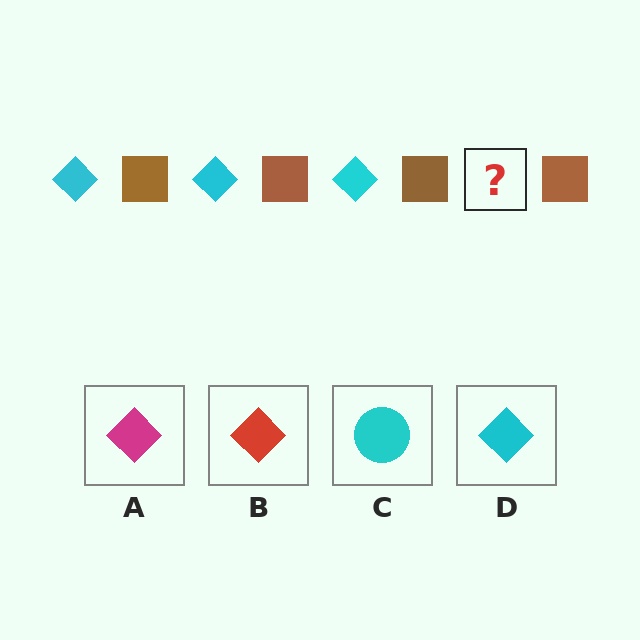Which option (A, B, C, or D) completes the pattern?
D.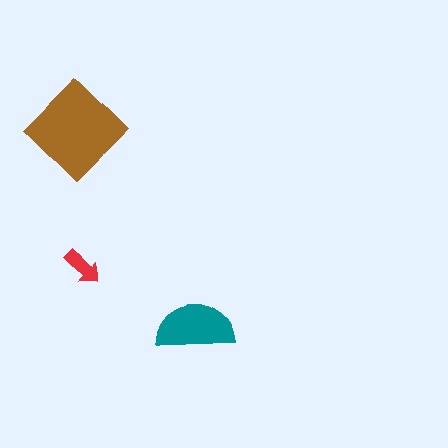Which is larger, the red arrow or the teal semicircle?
The teal semicircle.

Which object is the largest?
The brown diamond.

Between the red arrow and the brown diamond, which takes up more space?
The brown diamond.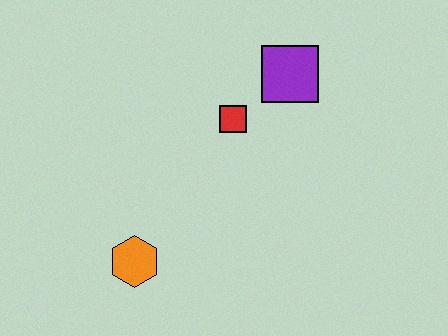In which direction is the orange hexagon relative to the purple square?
The orange hexagon is below the purple square.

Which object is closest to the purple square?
The red square is closest to the purple square.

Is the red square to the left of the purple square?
Yes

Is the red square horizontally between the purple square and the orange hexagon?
Yes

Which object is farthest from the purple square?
The orange hexagon is farthest from the purple square.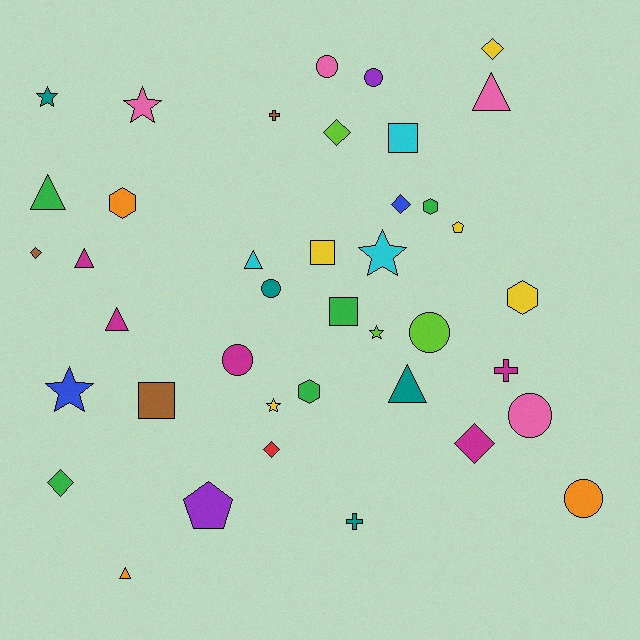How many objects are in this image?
There are 40 objects.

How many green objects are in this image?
There are 5 green objects.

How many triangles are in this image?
There are 7 triangles.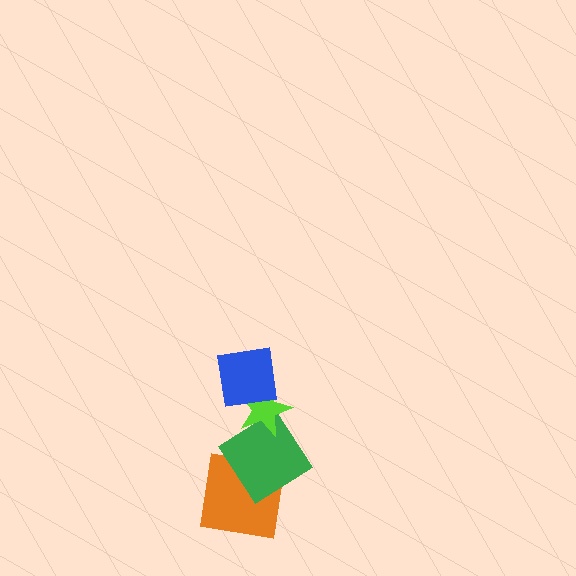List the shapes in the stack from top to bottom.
From top to bottom: the blue square, the lime star, the green diamond, the orange square.